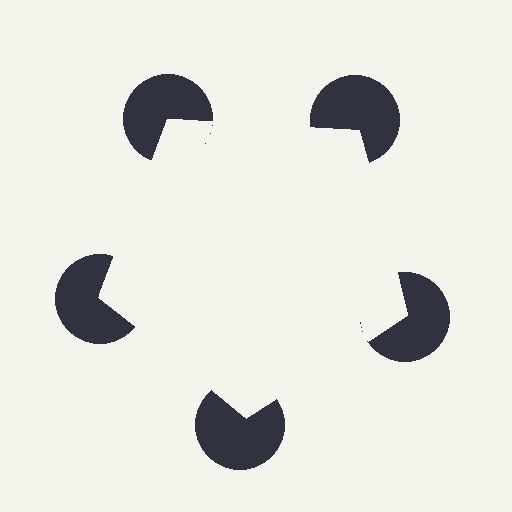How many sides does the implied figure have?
5 sides.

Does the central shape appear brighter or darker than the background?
It typically appears slightly brighter than the background, even though no actual brightness change is drawn.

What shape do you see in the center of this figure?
An illusory pentagon — its edges are inferred from the aligned wedge cuts in the pac-man discs, not physically drawn.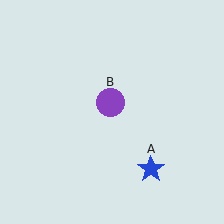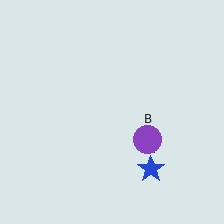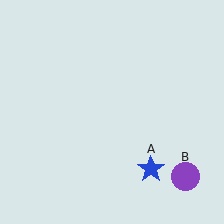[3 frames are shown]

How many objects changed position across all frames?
1 object changed position: purple circle (object B).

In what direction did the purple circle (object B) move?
The purple circle (object B) moved down and to the right.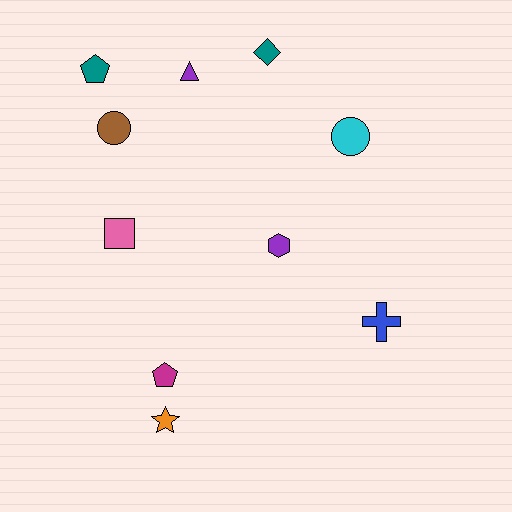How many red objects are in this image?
There are no red objects.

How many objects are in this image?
There are 10 objects.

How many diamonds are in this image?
There is 1 diamond.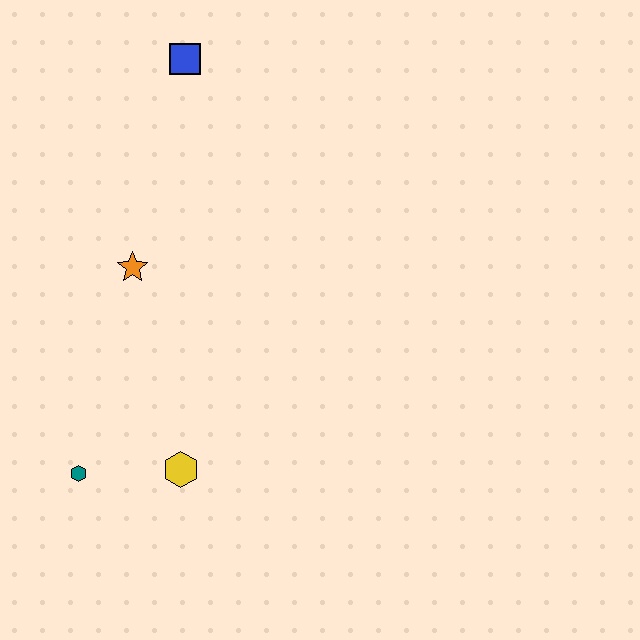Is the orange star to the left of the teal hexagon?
No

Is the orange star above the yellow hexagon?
Yes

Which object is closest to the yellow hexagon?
The teal hexagon is closest to the yellow hexagon.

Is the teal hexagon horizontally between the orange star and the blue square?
No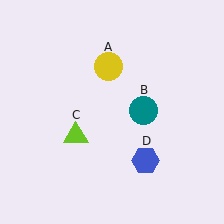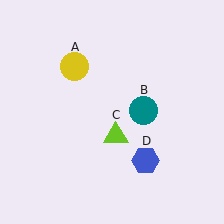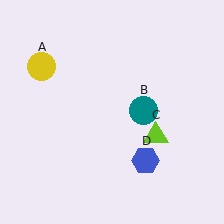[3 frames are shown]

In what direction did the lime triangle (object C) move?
The lime triangle (object C) moved right.